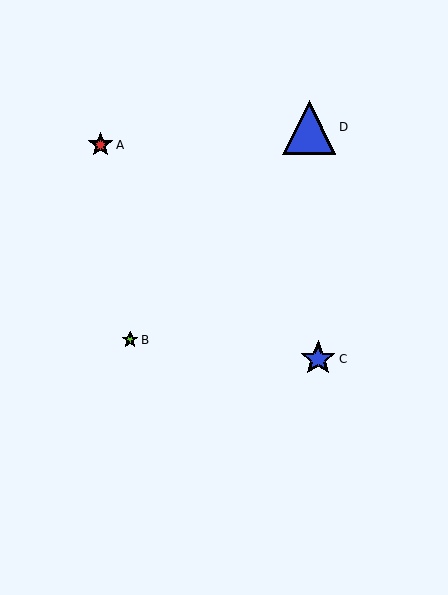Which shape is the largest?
The blue triangle (labeled D) is the largest.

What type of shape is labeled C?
Shape C is a blue star.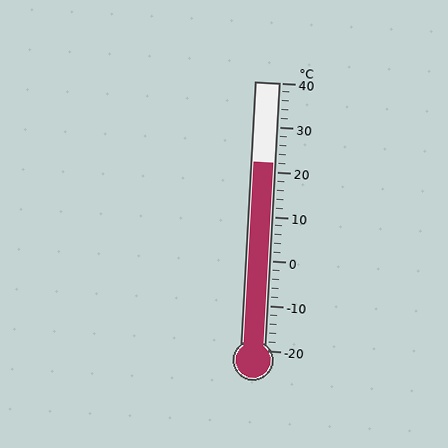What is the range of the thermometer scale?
The thermometer scale ranges from -20°C to 40°C.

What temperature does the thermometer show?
The thermometer shows approximately 22°C.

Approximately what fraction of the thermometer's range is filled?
The thermometer is filled to approximately 70% of its range.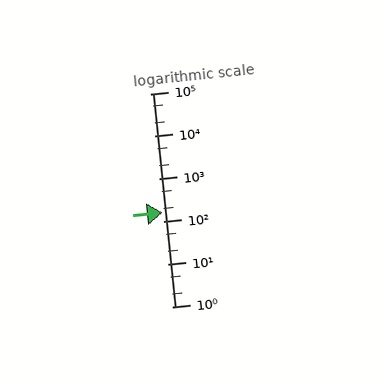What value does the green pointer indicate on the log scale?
The pointer indicates approximately 160.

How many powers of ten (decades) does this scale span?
The scale spans 5 decades, from 1 to 100000.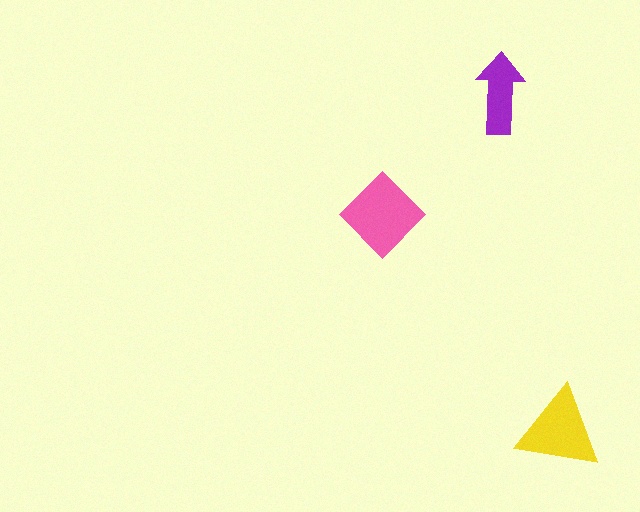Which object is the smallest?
The purple arrow.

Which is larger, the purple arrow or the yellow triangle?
The yellow triangle.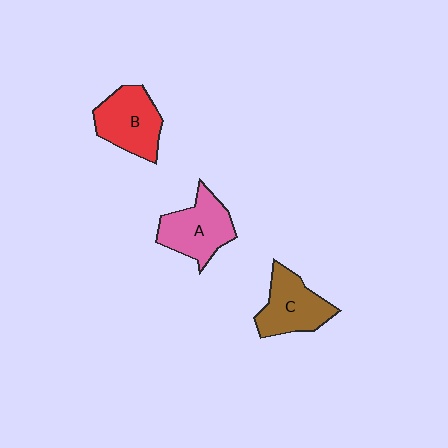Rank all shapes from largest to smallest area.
From largest to smallest: A (pink), B (red), C (brown).